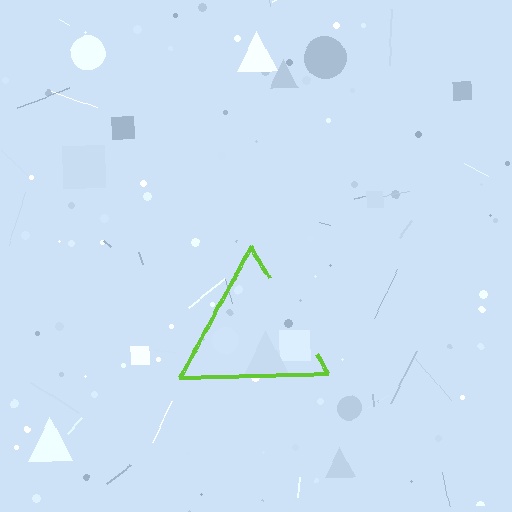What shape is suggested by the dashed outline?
The dashed outline suggests a triangle.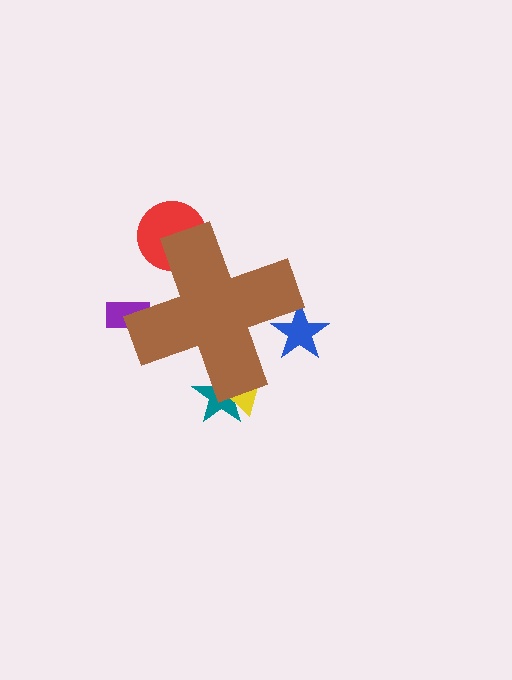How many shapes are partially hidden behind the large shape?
5 shapes are partially hidden.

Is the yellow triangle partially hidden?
Yes, the yellow triangle is partially hidden behind the brown cross.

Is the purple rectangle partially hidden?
Yes, the purple rectangle is partially hidden behind the brown cross.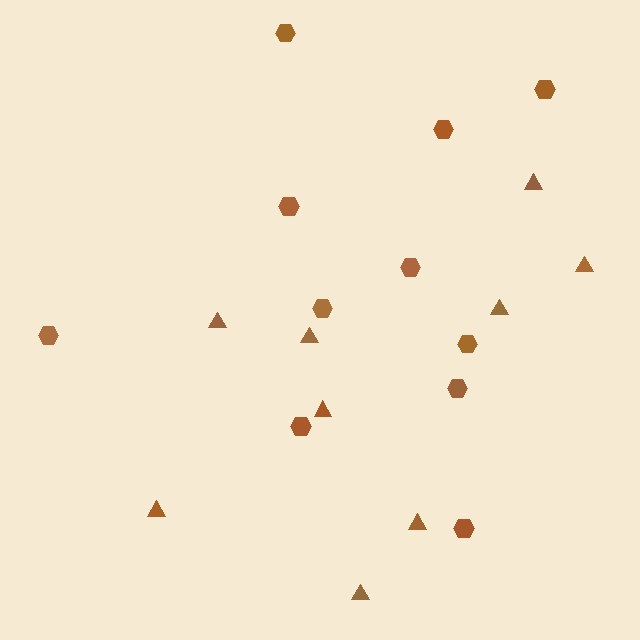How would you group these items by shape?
There are 2 groups: one group of hexagons (11) and one group of triangles (9).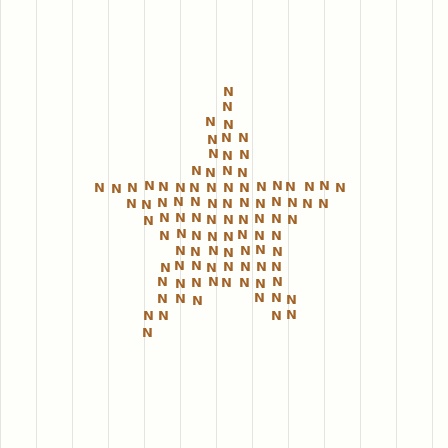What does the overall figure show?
The overall figure shows a star.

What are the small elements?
The small elements are letter N's.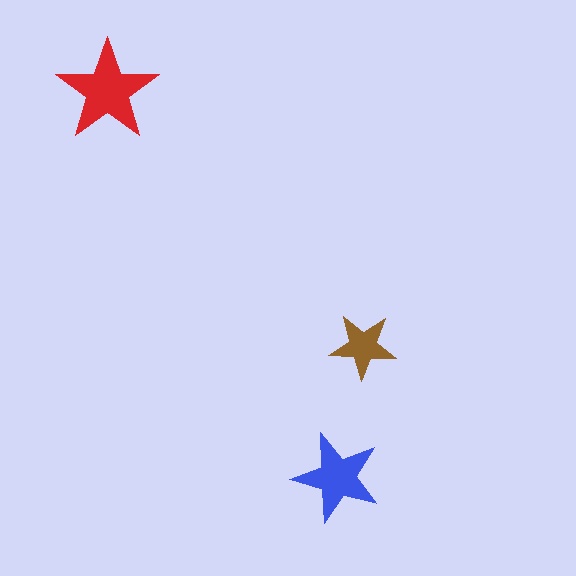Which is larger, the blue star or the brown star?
The blue one.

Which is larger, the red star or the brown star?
The red one.